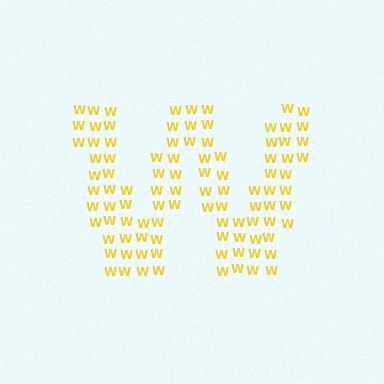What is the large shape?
The large shape is the letter W.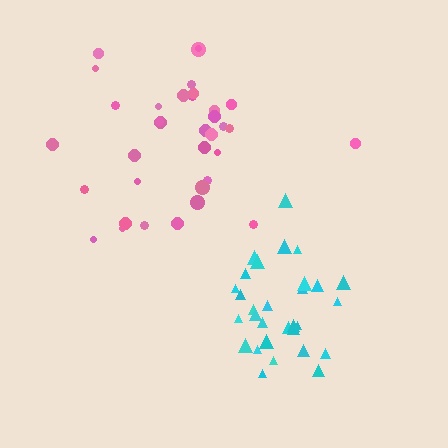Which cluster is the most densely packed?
Cyan.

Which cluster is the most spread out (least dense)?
Pink.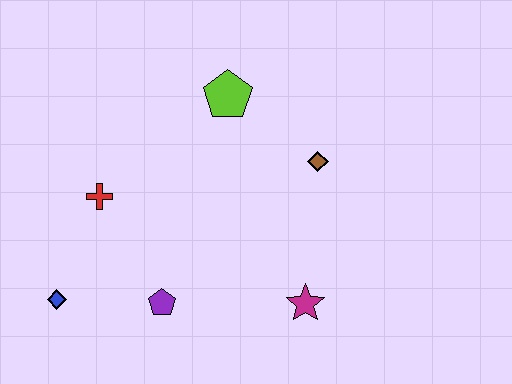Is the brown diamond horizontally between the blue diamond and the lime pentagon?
No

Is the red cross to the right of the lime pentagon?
No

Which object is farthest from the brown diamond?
The blue diamond is farthest from the brown diamond.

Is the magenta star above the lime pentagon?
No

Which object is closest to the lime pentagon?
The brown diamond is closest to the lime pentagon.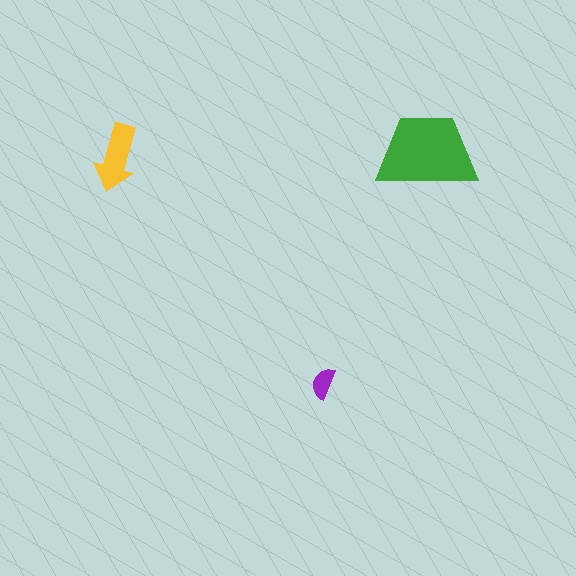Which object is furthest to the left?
The yellow arrow is leftmost.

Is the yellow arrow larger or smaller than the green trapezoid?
Smaller.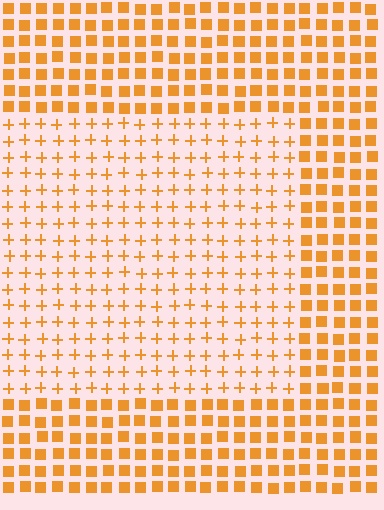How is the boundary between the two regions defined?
The boundary is defined by a change in element shape: plus signs inside vs. squares outside. All elements share the same color and spacing.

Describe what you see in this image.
The image is filled with small orange elements arranged in a uniform grid. A rectangle-shaped region contains plus signs, while the surrounding area contains squares. The boundary is defined purely by the change in element shape.